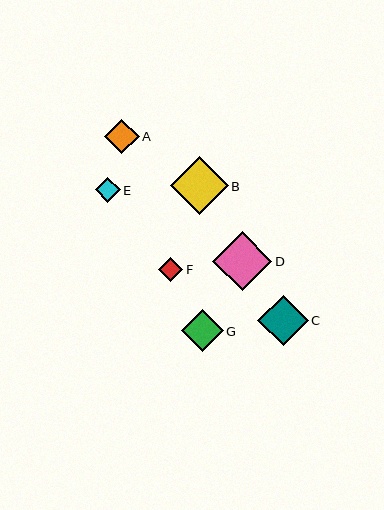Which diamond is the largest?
Diamond D is the largest with a size of approximately 59 pixels.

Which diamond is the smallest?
Diamond F is the smallest with a size of approximately 24 pixels.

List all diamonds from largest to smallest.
From largest to smallest: D, B, C, G, A, E, F.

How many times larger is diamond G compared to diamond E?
Diamond G is approximately 1.7 times the size of diamond E.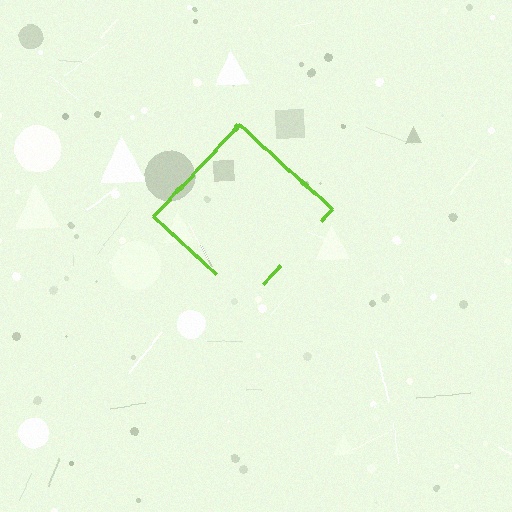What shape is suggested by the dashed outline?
The dashed outline suggests a diamond.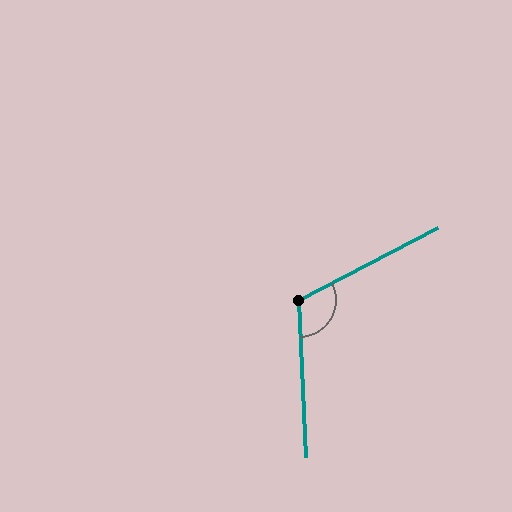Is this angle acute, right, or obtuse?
It is obtuse.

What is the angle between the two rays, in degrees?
Approximately 115 degrees.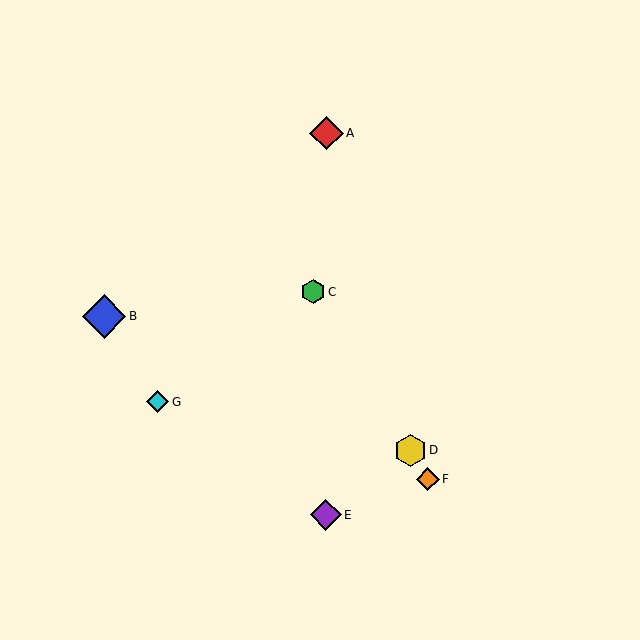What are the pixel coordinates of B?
Object B is at (104, 316).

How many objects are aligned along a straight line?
3 objects (C, D, F) are aligned along a straight line.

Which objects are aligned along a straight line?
Objects C, D, F are aligned along a straight line.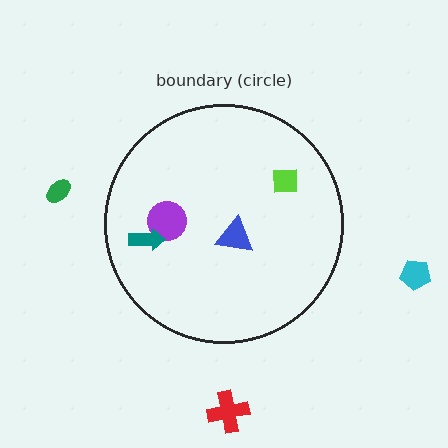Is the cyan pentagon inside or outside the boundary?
Outside.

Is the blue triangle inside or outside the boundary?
Inside.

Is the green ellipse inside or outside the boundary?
Outside.